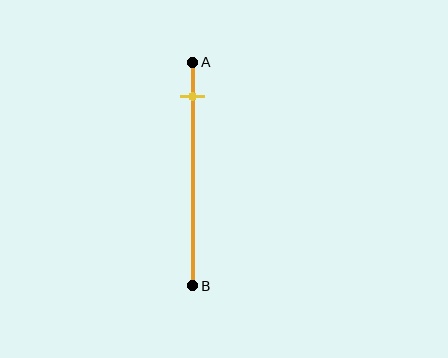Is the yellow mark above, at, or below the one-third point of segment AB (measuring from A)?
The yellow mark is above the one-third point of segment AB.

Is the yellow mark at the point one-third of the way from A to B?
No, the mark is at about 15% from A, not at the 33% one-third point.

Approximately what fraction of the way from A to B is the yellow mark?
The yellow mark is approximately 15% of the way from A to B.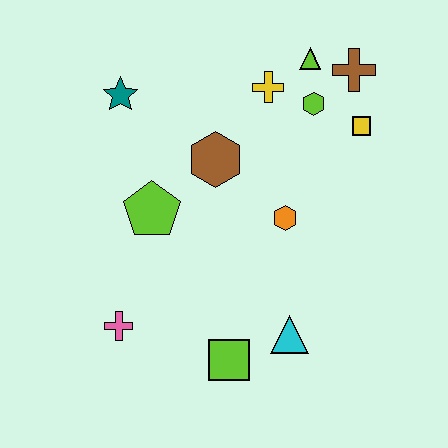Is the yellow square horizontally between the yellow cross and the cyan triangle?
No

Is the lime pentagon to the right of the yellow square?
No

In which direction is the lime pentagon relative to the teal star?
The lime pentagon is below the teal star.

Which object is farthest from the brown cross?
The pink cross is farthest from the brown cross.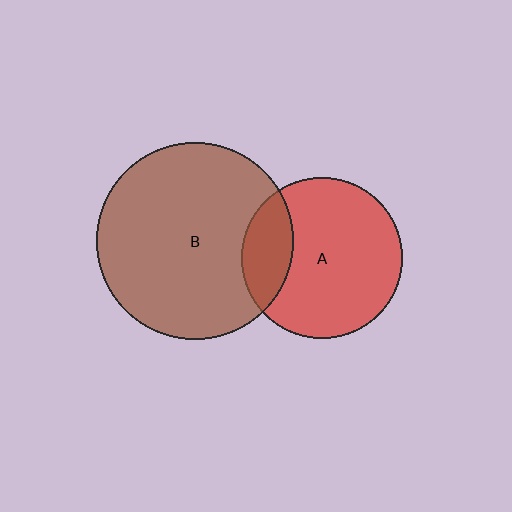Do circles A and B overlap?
Yes.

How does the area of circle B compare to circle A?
Approximately 1.5 times.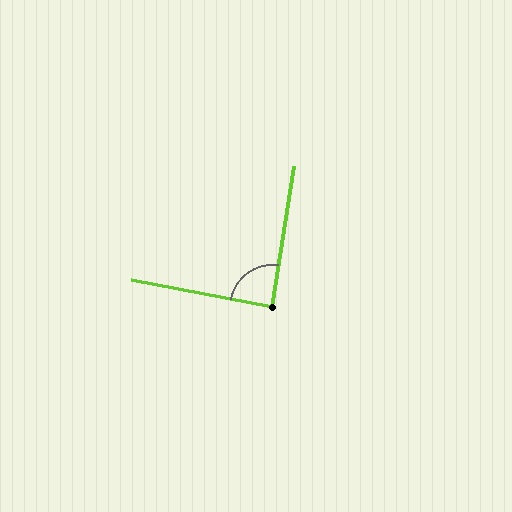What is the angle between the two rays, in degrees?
Approximately 88 degrees.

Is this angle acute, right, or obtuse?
It is approximately a right angle.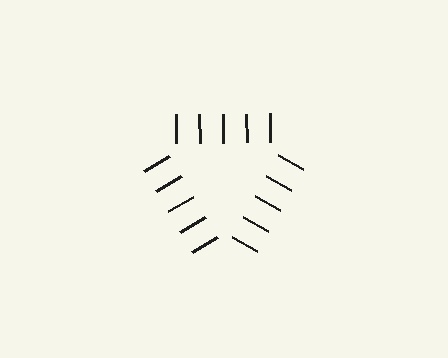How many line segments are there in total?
15 — 5 along each of the 3 edges.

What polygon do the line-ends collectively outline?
An illusory triangle — the line segments terminate on its edges but no continuous stroke is drawn.